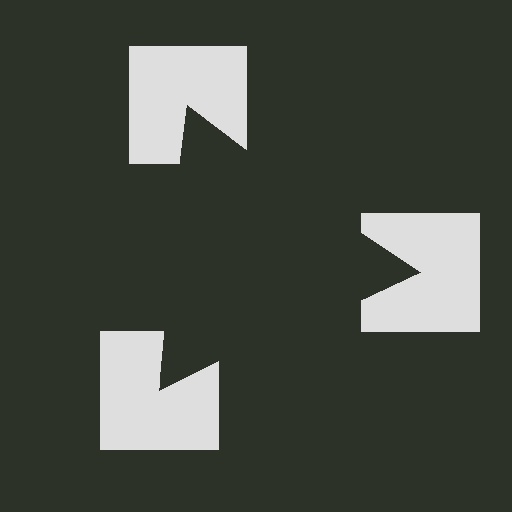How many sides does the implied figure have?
3 sides.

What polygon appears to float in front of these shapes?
An illusory triangle — its edges are inferred from the aligned wedge cuts in the notched squares, not physically drawn.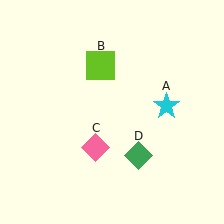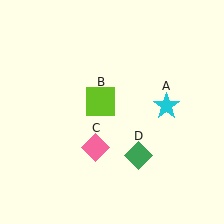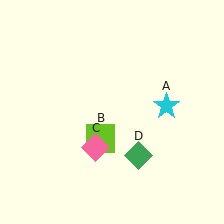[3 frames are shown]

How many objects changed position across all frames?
1 object changed position: lime square (object B).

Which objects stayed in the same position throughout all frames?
Cyan star (object A) and pink diamond (object C) and green diamond (object D) remained stationary.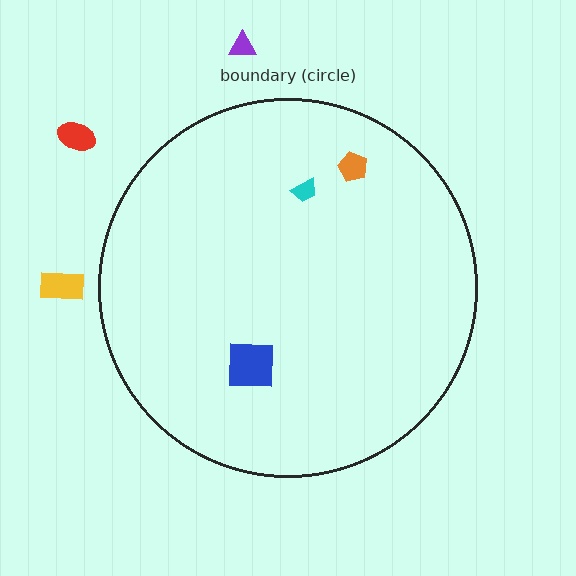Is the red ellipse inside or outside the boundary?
Outside.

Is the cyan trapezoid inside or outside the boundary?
Inside.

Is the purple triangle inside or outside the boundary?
Outside.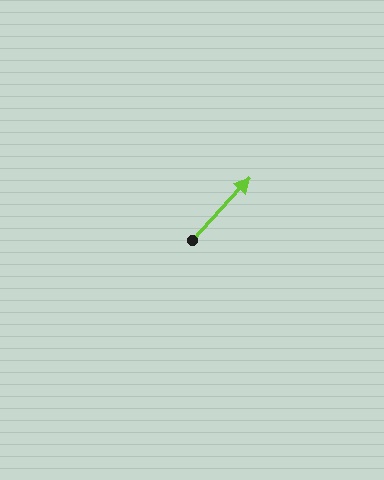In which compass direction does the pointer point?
Northeast.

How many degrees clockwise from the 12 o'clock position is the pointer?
Approximately 43 degrees.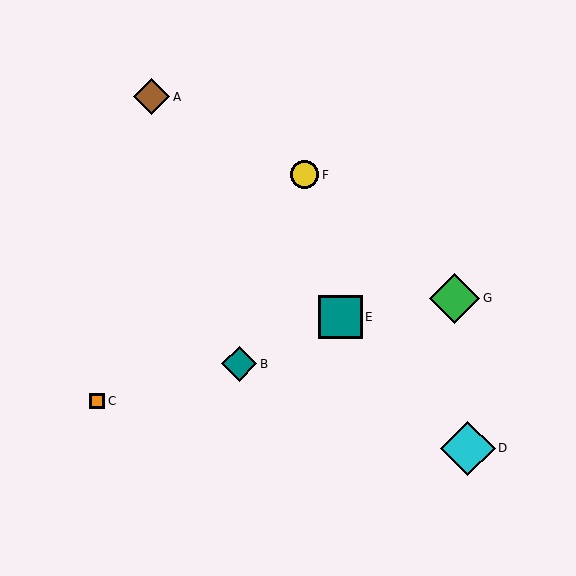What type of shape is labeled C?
Shape C is an orange square.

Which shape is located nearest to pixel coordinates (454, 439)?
The cyan diamond (labeled D) at (468, 448) is nearest to that location.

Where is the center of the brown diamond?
The center of the brown diamond is at (152, 97).